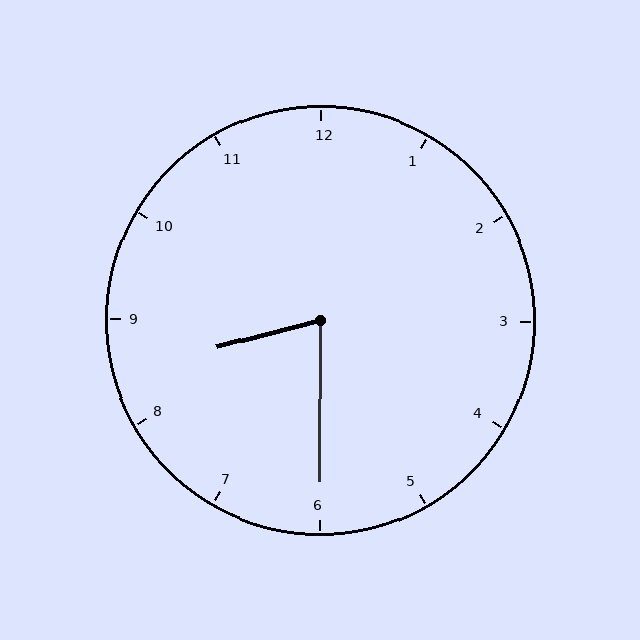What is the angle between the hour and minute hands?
Approximately 75 degrees.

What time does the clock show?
8:30.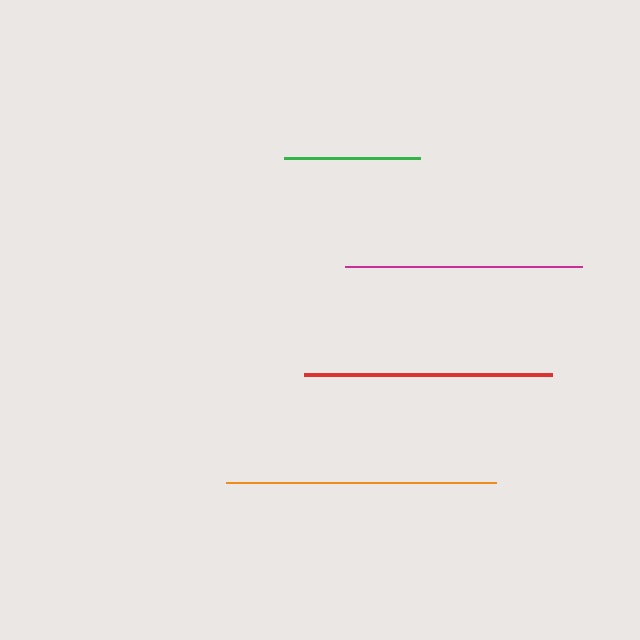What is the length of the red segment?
The red segment is approximately 248 pixels long.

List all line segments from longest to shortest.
From longest to shortest: orange, red, magenta, green.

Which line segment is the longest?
The orange line is the longest at approximately 270 pixels.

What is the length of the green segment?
The green segment is approximately 136 pixels long.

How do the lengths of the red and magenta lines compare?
The red and magenta lines are approximately the same length.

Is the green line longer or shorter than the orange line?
The orange line is longer than the green line.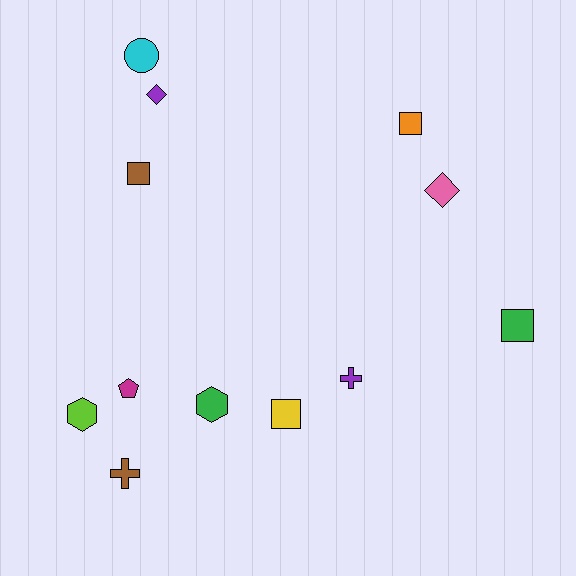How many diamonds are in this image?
There are 2 diamonds.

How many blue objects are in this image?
There are no blue objects.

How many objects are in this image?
There are 12 objects.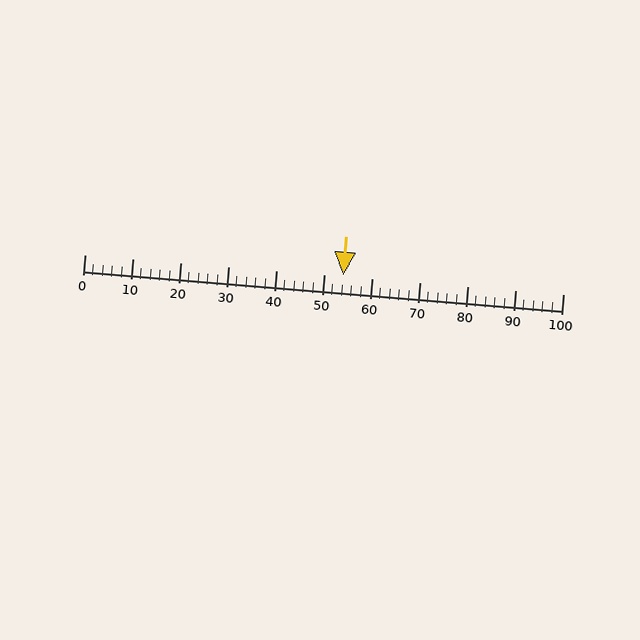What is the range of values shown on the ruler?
The ruler shows values from 0 to 100.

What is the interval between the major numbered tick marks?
The major tick marks are spaced 10 units apart.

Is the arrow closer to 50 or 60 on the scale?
The arrow is closer to 50.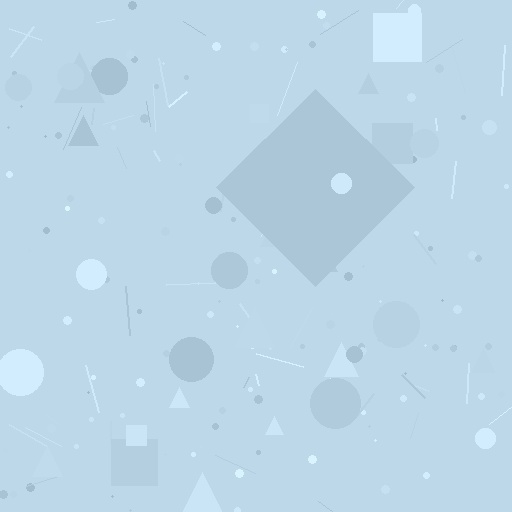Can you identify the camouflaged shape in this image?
The camouflaged shape is a diamond.